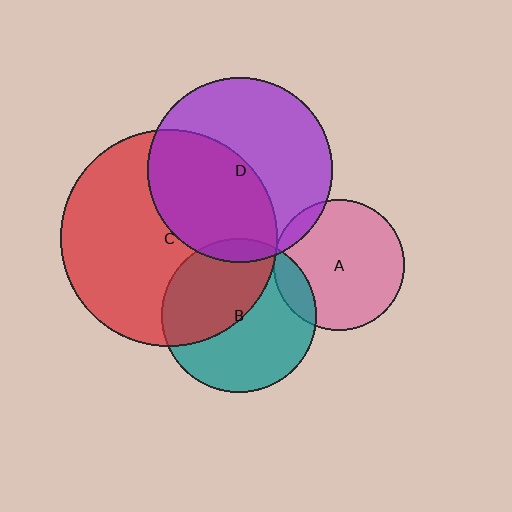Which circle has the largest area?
Circle C (red).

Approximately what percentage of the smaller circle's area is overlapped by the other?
Approximately 50%.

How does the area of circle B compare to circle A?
Approximately 1.4 times.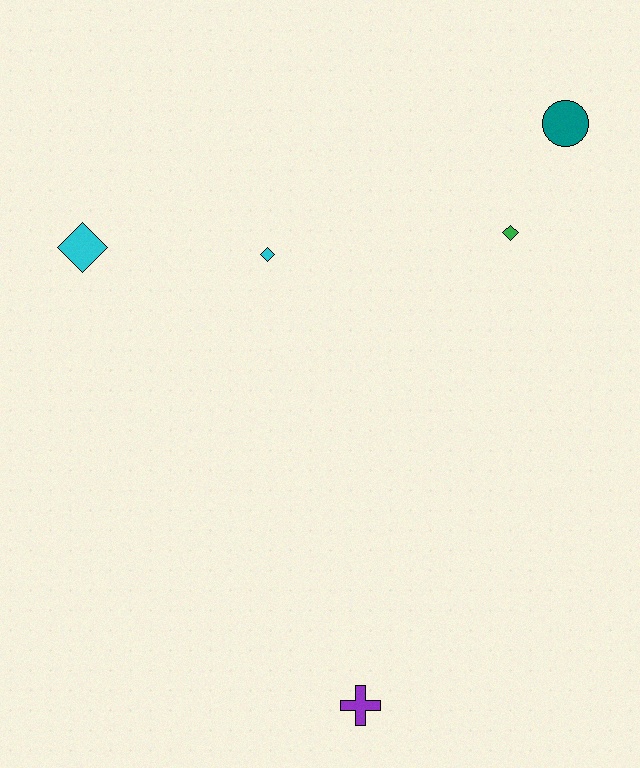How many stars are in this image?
There are no stars.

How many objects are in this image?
There are 5 objects.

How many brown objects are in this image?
There are no brown objects.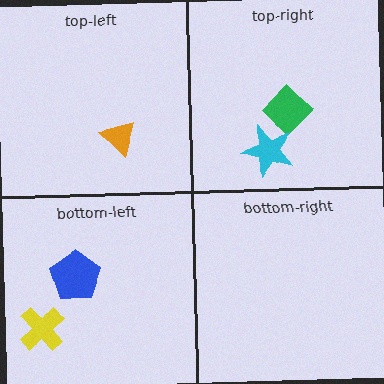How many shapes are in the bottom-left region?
2.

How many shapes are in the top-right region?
2.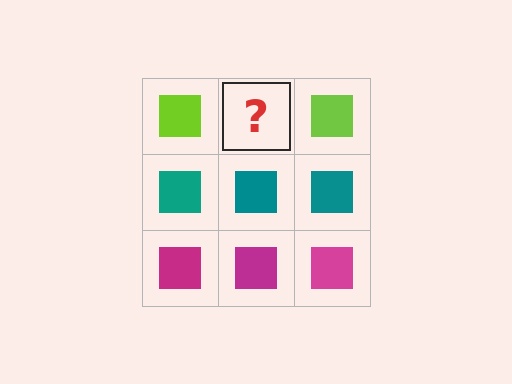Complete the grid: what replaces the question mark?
The question mark should be replaced with a lime square.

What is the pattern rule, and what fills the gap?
The rule is that each row has a consistent color. The gap should be filled with a lime square.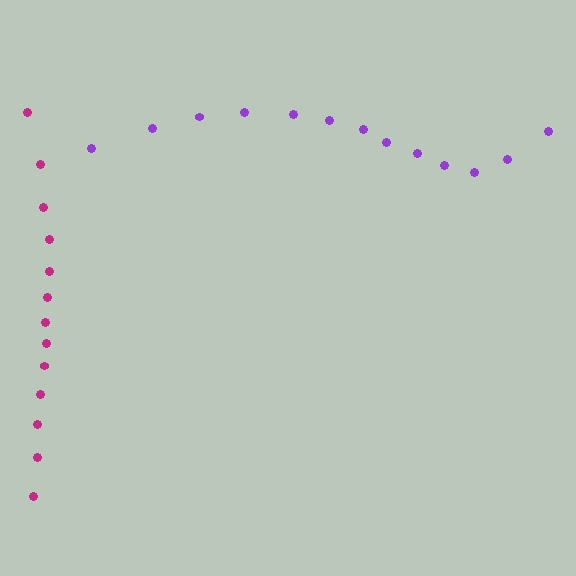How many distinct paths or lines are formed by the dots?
There are 2 distinct paths.